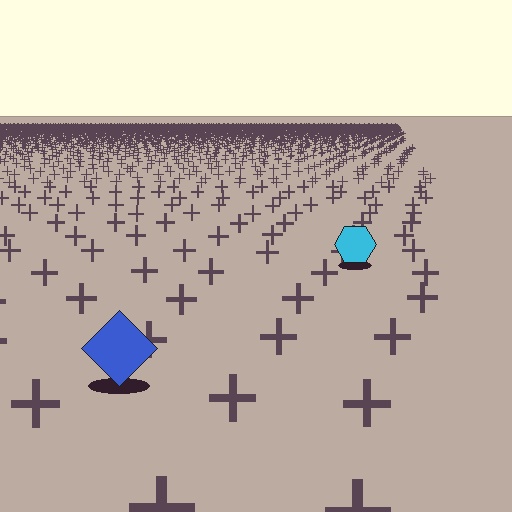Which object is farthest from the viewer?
The cyan hexagon is farthest from the viewer. It appears smaller and the ground texture around it is denser.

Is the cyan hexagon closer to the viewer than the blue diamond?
No. The blue diamond is closer — you can tell from the texture gradient: the ground texture is coarser near it.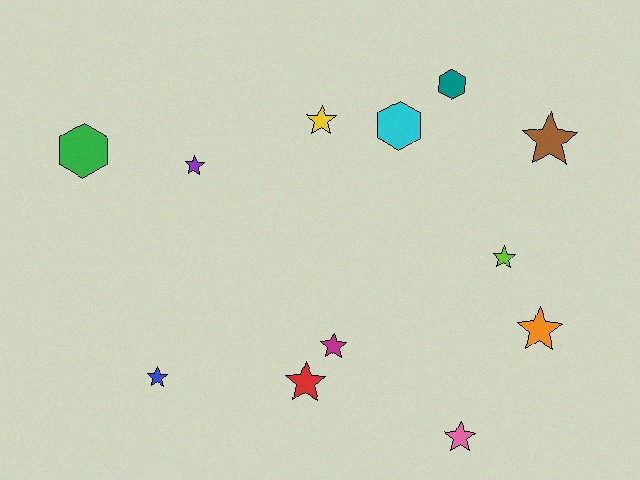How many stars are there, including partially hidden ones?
There are 9 stars.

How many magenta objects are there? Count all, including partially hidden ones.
There is 1 magenta object.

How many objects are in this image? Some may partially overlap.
There are 12 objects.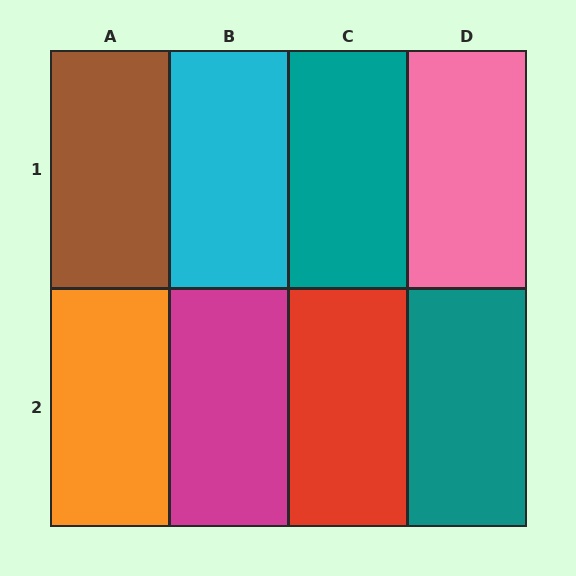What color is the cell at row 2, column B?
Magenta.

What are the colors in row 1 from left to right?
Brown, cyan, teal, pink.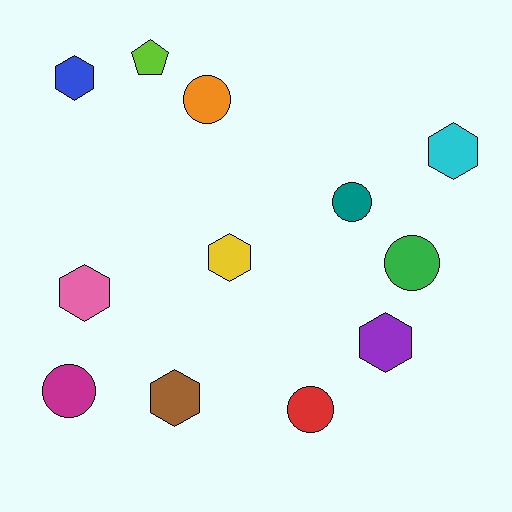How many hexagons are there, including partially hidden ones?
There are 6 hexagons.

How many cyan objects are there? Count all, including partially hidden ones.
There is 1 cyan object.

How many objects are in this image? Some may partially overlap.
There are 12 objects.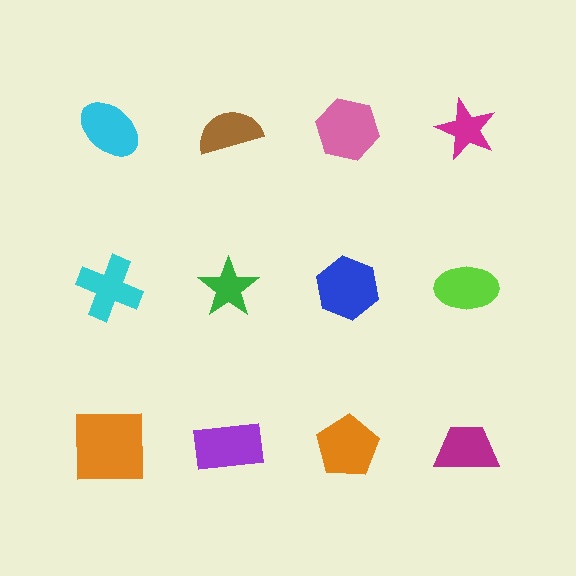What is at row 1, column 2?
A brown semicircle.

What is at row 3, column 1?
An orange square.